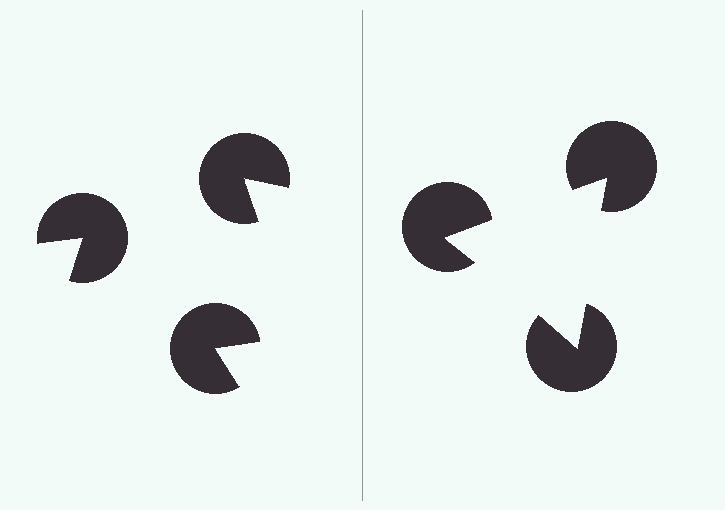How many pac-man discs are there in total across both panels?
6 — 3 on each side.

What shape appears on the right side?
An illusory triangle.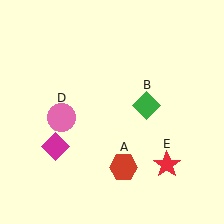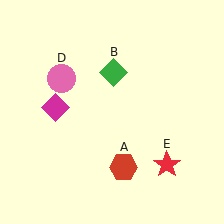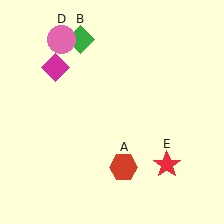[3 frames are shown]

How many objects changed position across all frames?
3 objects changed position: green diamond (object B), magenta diamond (object C), pink circle (object D).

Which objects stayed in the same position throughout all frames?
Red hexagon (object A) and red star (object E) remained stationary.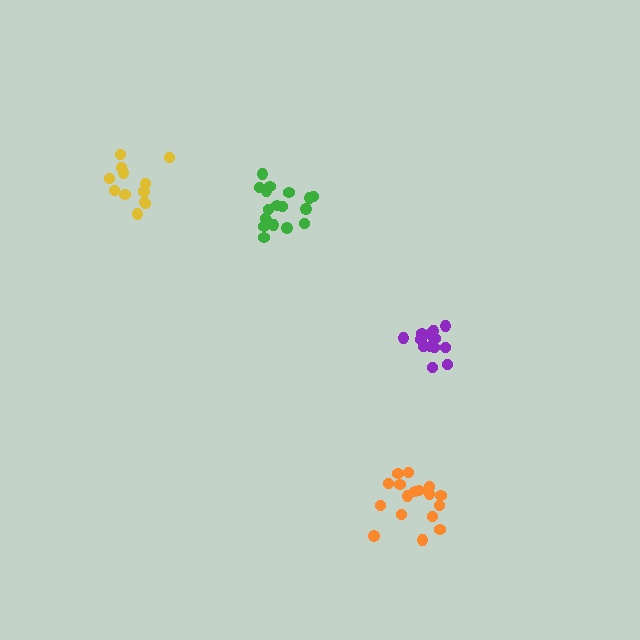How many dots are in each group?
Group 1: 17 dots, Group 2: 13 dots, Group 3: 12 dots, Group 4: 18 dots (60 total).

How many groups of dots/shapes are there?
There are 4 groups.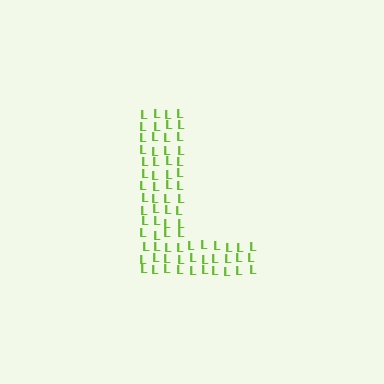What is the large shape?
The large shape is the letter L.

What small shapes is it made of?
It is made of small letter L's.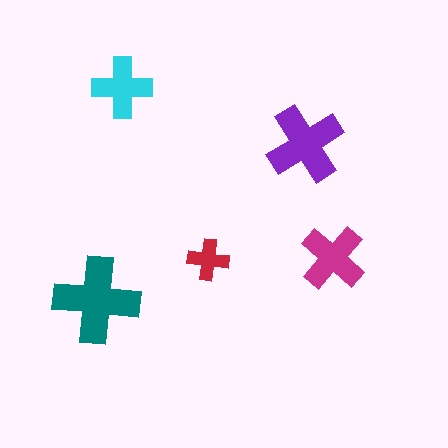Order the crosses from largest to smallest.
the teal one, the purple one, the magenta one, the cyan one, the red one.